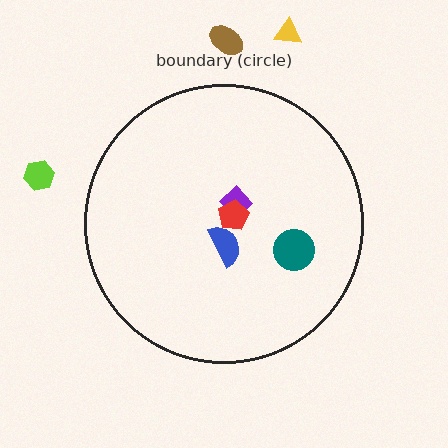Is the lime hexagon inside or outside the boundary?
Outside.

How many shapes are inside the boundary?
4 inside, 3 outside.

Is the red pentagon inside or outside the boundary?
Inside.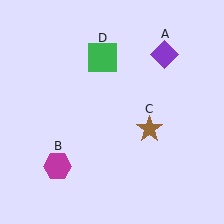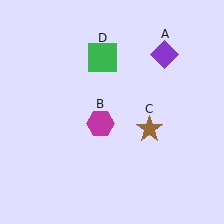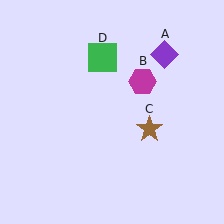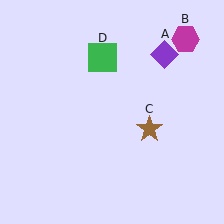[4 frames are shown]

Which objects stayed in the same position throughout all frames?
Purple diamond (object A) and brown star (object C) and green square (object D) remained stationary.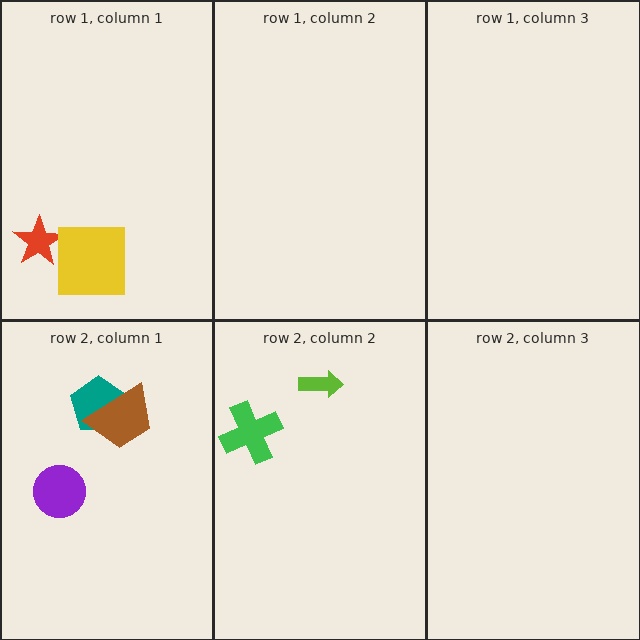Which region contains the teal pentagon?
The row 2, column 1 region.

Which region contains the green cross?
The row 2, column 2 region.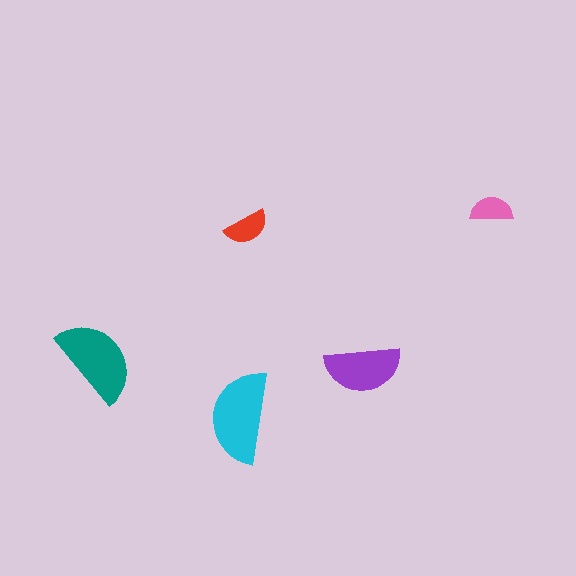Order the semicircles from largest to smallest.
the cyan one, the teal one, the purple one, the red one, the pink one.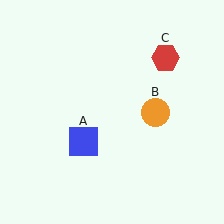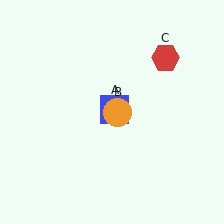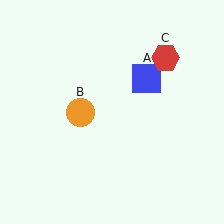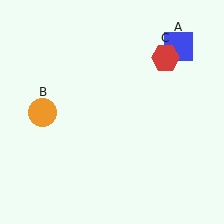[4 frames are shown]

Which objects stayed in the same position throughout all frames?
Red hexagon (object C) remained stationary.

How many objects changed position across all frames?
2 objects changed position: blue square (object A), orange circle (object B).